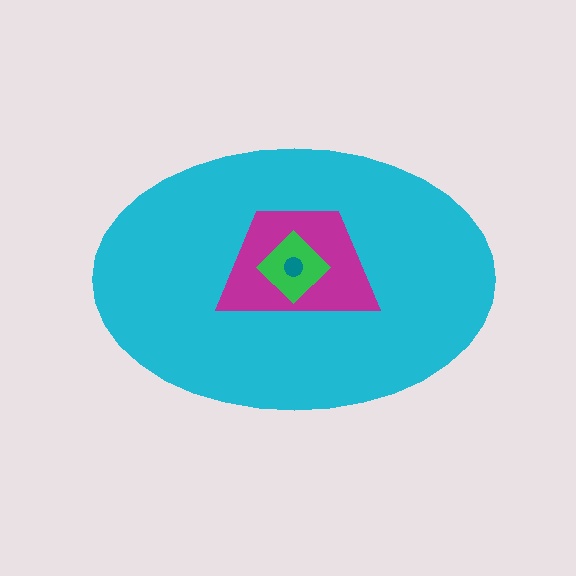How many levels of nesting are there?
4.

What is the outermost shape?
The cyan ellipse.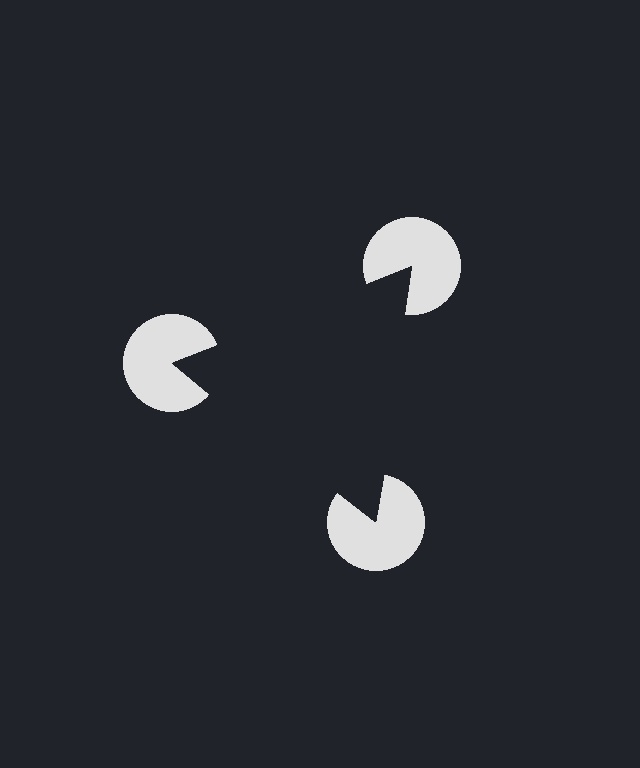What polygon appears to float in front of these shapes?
An illusory triangle — its edges are inferred from the aligned wedge cuts in the pac-man discs, not physically drawn.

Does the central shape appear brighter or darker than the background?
It typically appears slightly darker than the background, even though no actual brightness change is drawn.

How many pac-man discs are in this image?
There are 3 — one at each vertex of the illusory triangle.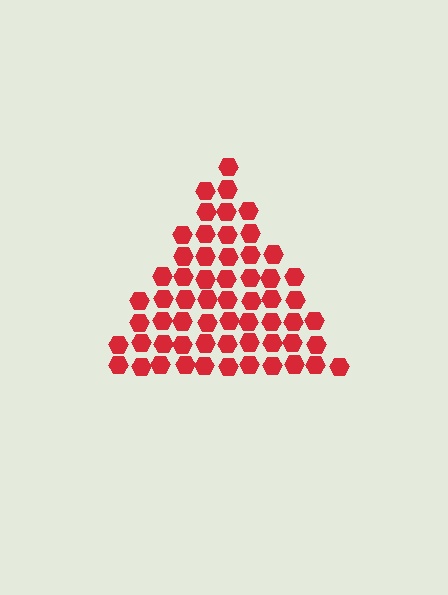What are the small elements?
The small elements are hexagons.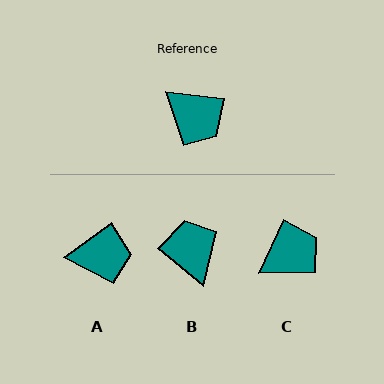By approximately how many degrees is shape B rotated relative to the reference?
Approximately 147 degrees counter-clockwise.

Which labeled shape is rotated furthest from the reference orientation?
B, about 147 degrees away.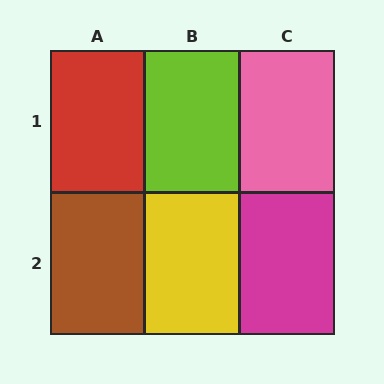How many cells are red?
1 cell is red.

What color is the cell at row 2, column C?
Magenta.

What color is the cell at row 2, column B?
Yellow.